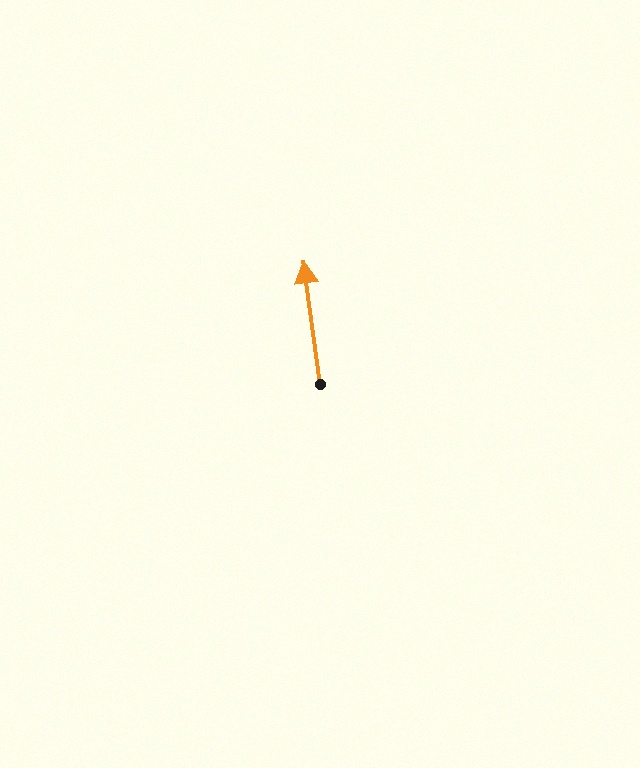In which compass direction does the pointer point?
North.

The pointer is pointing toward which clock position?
Roughly 12 o'clock.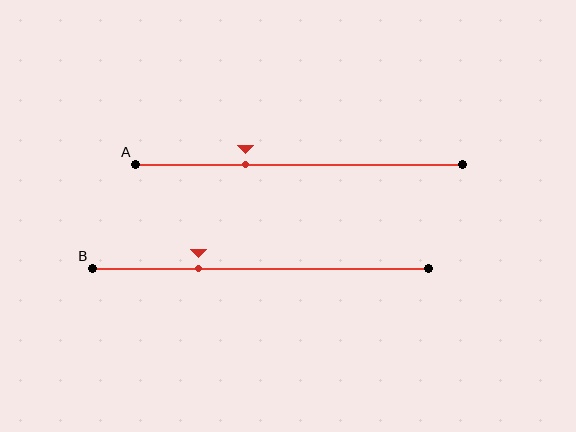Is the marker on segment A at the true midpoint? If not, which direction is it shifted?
No, the marker on segment A is shifted to the left by about 16% of the segment length.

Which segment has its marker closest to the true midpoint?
Segment A has its marker closest to the true midpoint.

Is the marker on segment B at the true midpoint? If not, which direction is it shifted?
No, the marker on segment B is shifted to the left by about 19% of the segment length.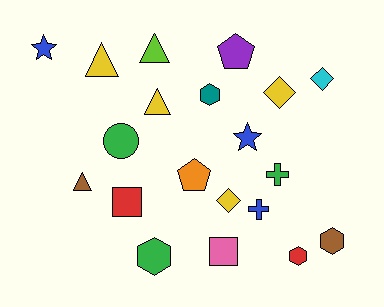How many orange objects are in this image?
There is 1 orange object.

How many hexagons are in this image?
There are 4 hexagons.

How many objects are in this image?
There are 20 objects.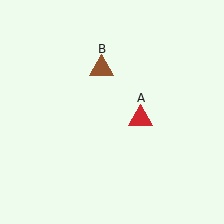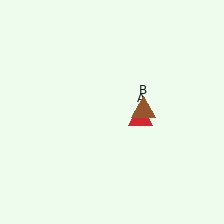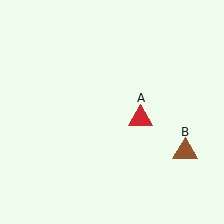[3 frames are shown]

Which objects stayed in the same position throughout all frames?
Red triangle (object A) remained stationary.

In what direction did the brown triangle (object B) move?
The brown triangle (object B) moved down and to the right.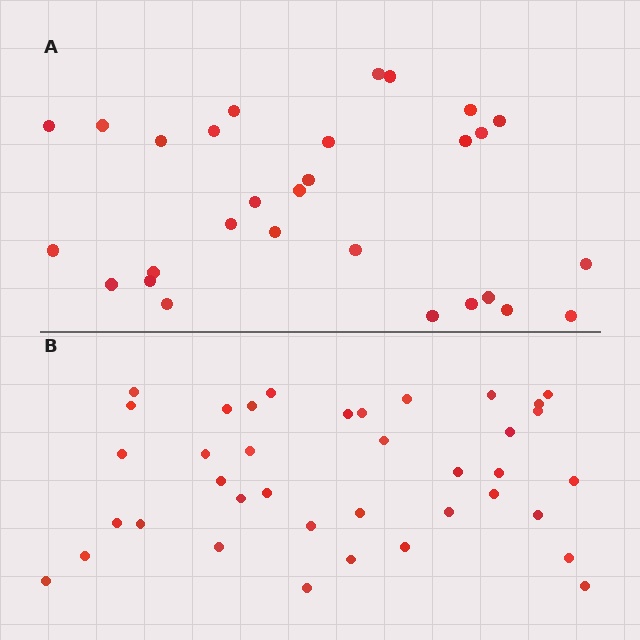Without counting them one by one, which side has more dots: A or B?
Region B (the bottom region) has more dots.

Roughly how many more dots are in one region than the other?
Region B has roughly 8 or so more dots than region A.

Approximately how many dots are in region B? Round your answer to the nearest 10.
About 40 dots. (The exact count is 38, which rounds to 40.)